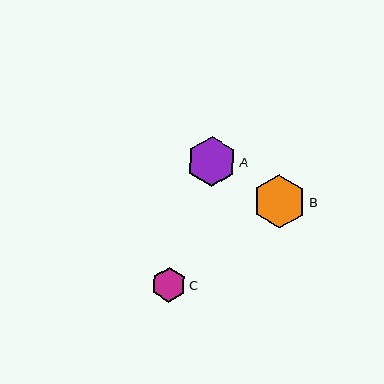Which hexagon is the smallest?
Hexagon C is the smallest with a size of approximately 35 pixels.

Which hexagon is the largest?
Hexagon B is the largest with a size of approximately 53 pixels.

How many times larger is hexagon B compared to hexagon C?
Hexagon B is approximately 1.5 times the size of hexagon C.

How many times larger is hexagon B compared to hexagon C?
Hexagon B is approximately 1.5 times the size of hexagon C.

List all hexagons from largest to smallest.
From largest to smallest: B, A, C.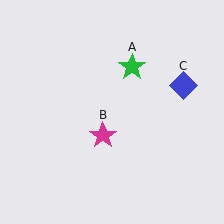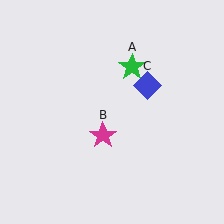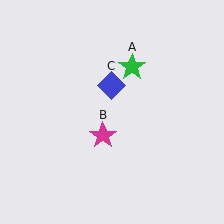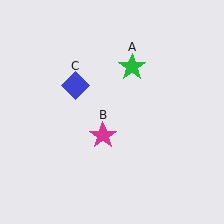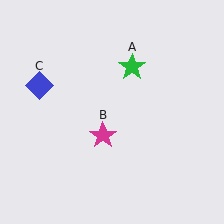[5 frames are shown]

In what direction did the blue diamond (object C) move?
The blue diamond (object C) moved left.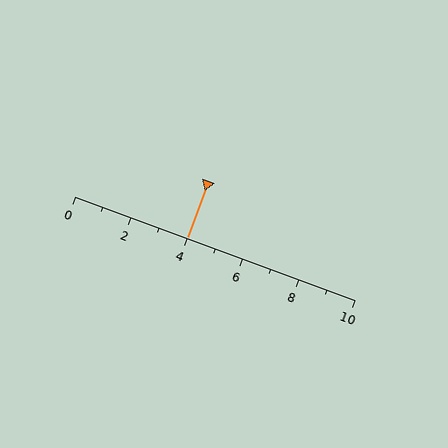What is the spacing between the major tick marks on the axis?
The major ticks are spaced 2 apart.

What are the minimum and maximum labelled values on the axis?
The axis runs from 0 to 10.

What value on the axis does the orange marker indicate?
The marker indicates approximately 4.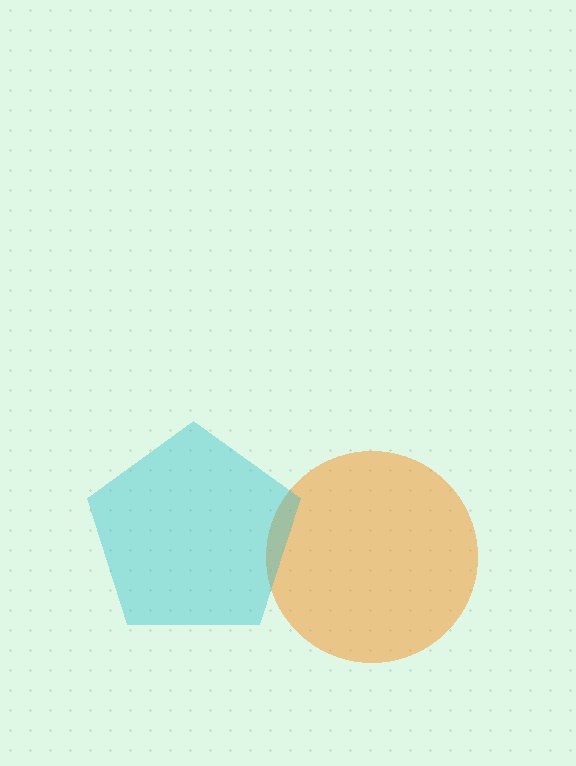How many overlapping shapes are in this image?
There are 2 overlapping shapes in the image.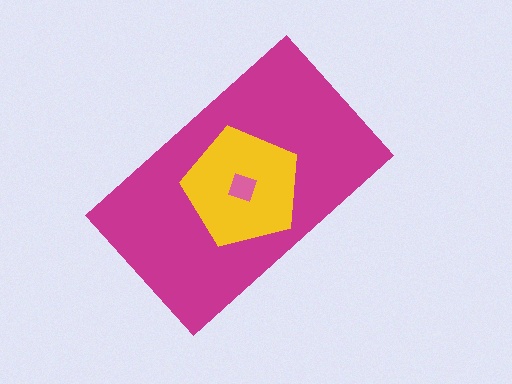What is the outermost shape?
The magenta rectangle.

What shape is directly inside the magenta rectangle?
The yellow pentagon.